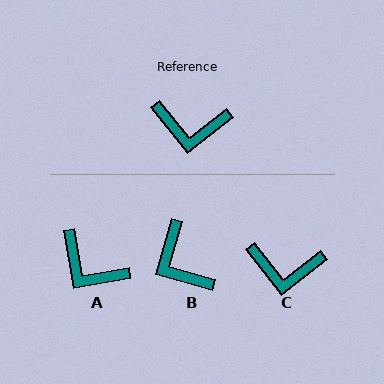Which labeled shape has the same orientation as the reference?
C.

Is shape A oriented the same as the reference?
No, it is off by about 29 degrees.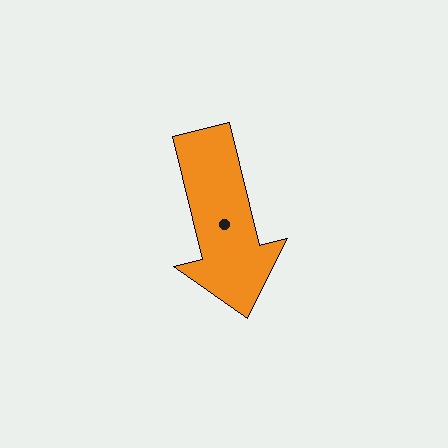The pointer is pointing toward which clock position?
Roughly 6 o'clock.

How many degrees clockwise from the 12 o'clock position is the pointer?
Approximately 166 degrees.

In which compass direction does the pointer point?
South.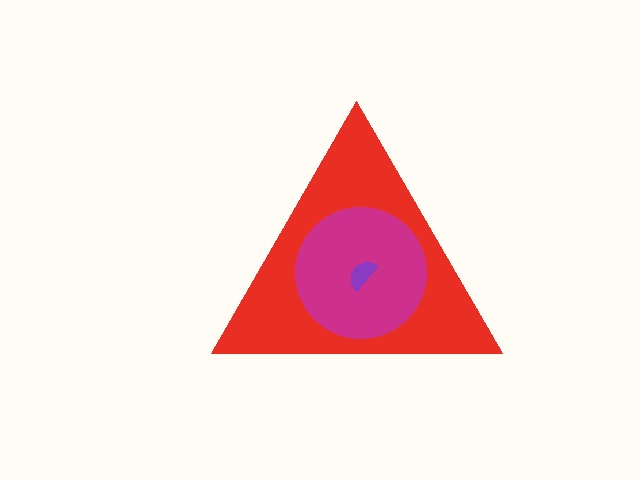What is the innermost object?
The purple semicircle.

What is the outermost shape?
The red triangle.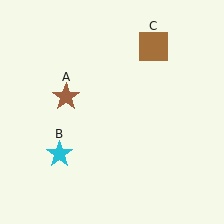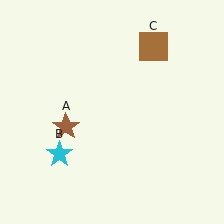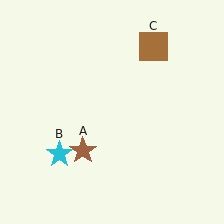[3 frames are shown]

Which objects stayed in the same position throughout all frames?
Cyan star (object B) and brown square (object C) remained stationary.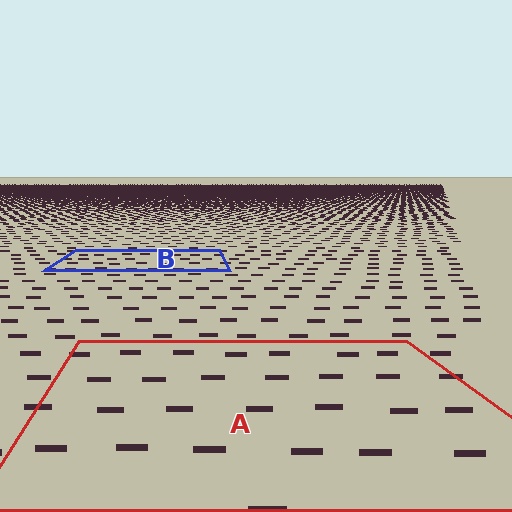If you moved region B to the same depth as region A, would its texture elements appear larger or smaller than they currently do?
They would appear larger. At a closer depth, the same texture elements are projected at a bigger on-screen size.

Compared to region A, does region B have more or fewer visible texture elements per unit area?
Region B has more texture elements per unit area — they are packed more densely because it is farther away.